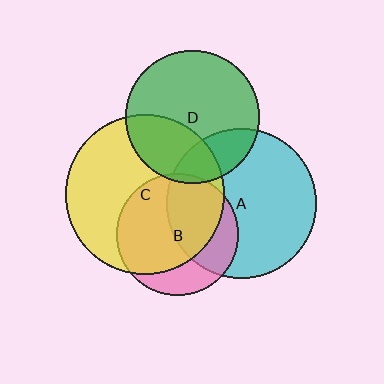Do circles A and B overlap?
Yes.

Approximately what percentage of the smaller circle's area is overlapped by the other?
Approximately 45%.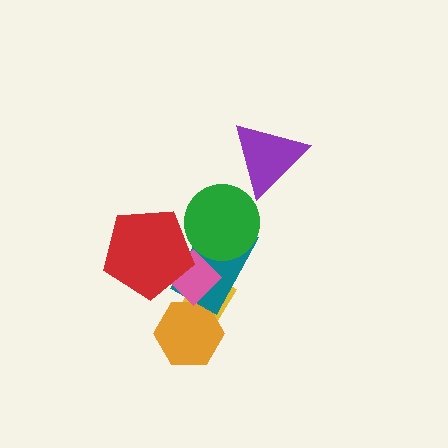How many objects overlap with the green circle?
1 object overlaps with the green circle.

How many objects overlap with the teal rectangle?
4 objects overlap with the teal rectangle.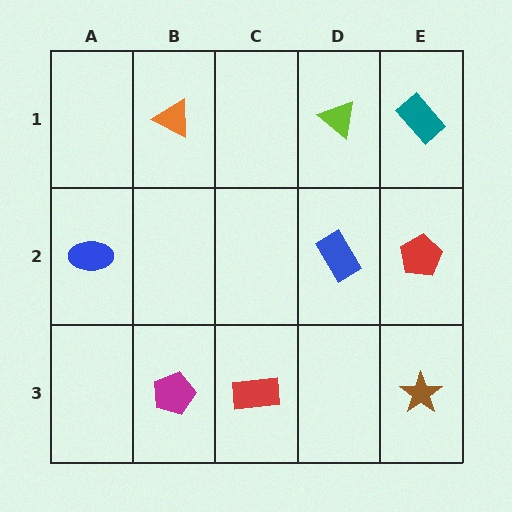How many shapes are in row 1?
3 shapes.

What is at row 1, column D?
A lime triangle.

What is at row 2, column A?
A blue ellipse.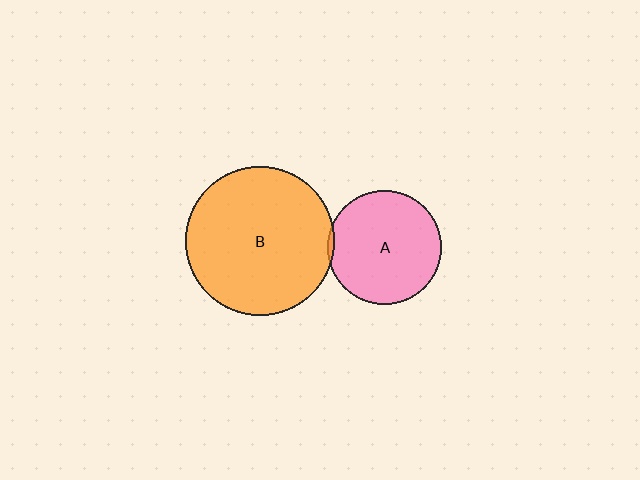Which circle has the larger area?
Circle B (orange).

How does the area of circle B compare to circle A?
Approximately 1.7 times.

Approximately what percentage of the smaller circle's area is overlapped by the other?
Approximately 5%.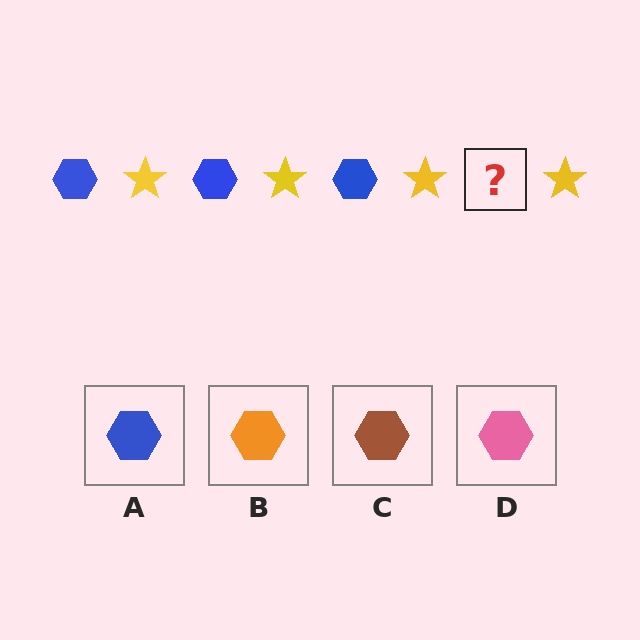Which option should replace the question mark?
Option A.